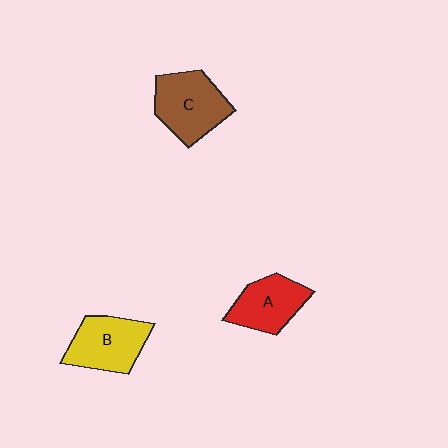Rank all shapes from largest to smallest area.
From largest to smallest: C (brown), B (yellow), A (red).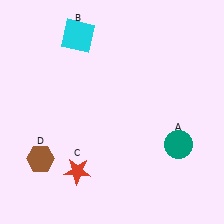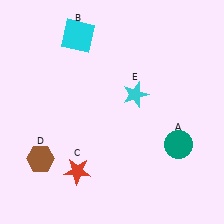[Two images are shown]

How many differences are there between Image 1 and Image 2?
There is 1 difference between the two images.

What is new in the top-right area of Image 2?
A cyan star (E) was added in the top-right area of Image 2.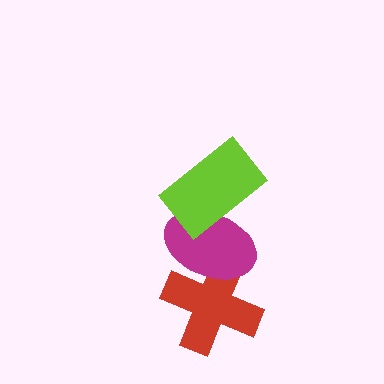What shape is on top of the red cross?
The magenta ellipse is on top of the red cross.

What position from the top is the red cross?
The red cross is 3rd from the top.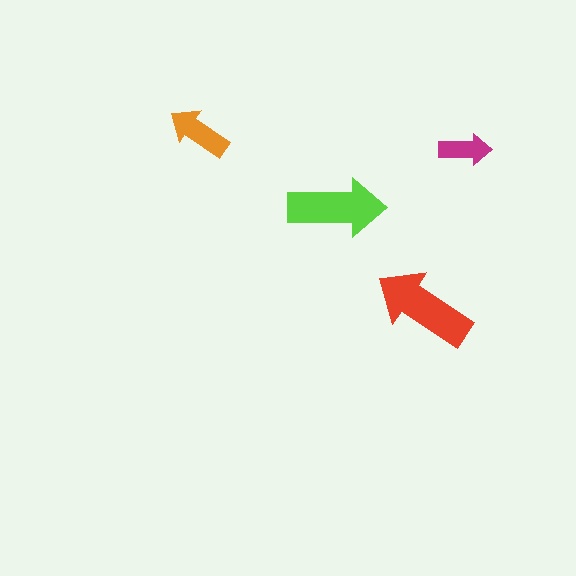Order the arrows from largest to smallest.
the red one, the lime one, the orange one, the magenta one.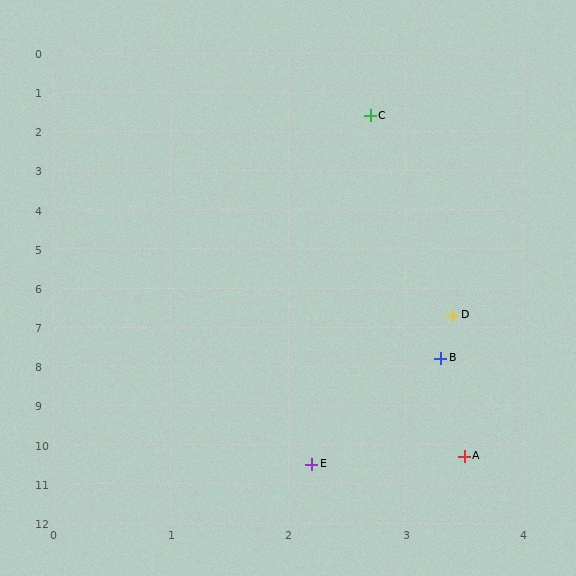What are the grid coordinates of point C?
Point C is at approximately (2.7, 1.6).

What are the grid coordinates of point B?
Point B is at approximately (3.3, 7.8).